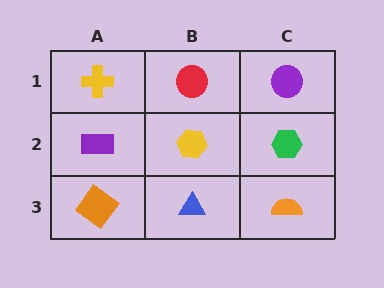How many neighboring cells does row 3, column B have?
3.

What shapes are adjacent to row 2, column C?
A purple circle (row 1, column C), an orange semicircle (row 3, column C), a yellow hexagon (row 2, column B).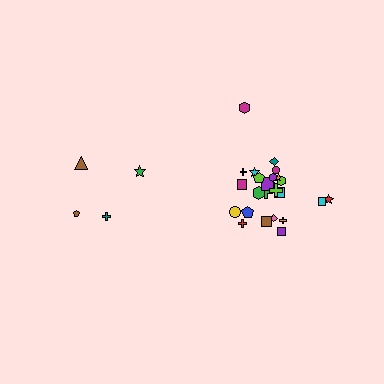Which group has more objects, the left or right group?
The right group.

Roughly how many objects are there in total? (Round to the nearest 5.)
Roughly 30 objects in total.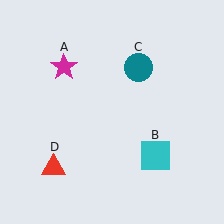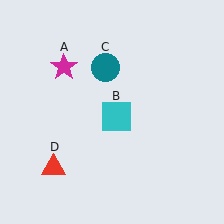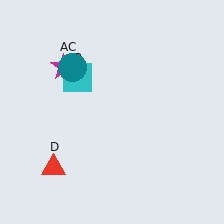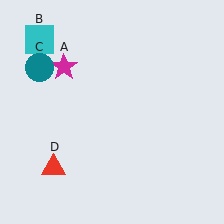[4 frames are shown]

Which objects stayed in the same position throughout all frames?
Magenta star (object A) and red triangle (object D) remained stationary.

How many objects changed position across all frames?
2 objects changed position: cyan square (object B), teal circle (object C).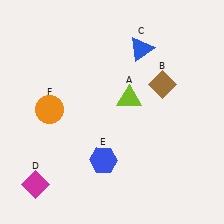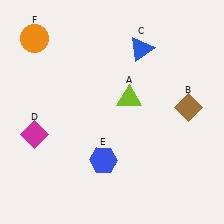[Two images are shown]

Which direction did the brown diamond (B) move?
The brown diamond (B) moved right.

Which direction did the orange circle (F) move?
The orange circle (F) moved up.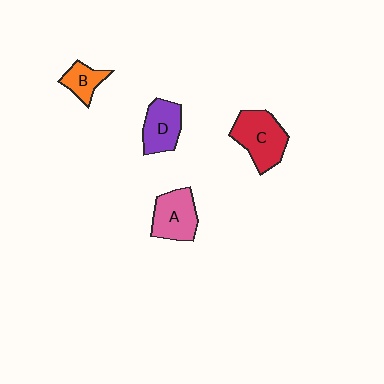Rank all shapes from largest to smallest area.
From largest to smallest: C (red), A (pink), D (purple), B (orange).